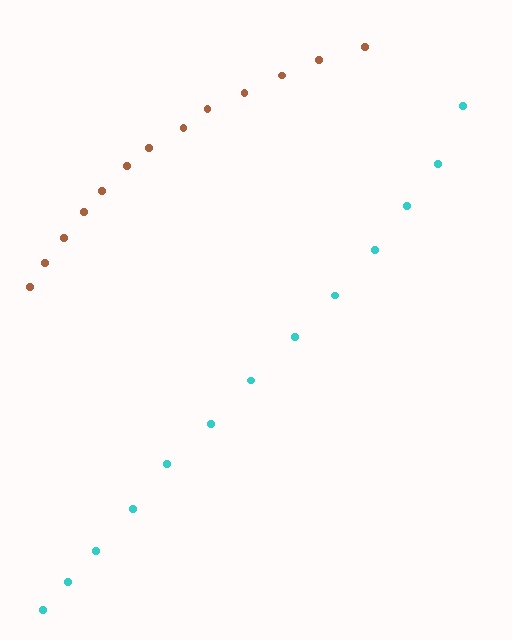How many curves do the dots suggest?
There are 2 distinct paths.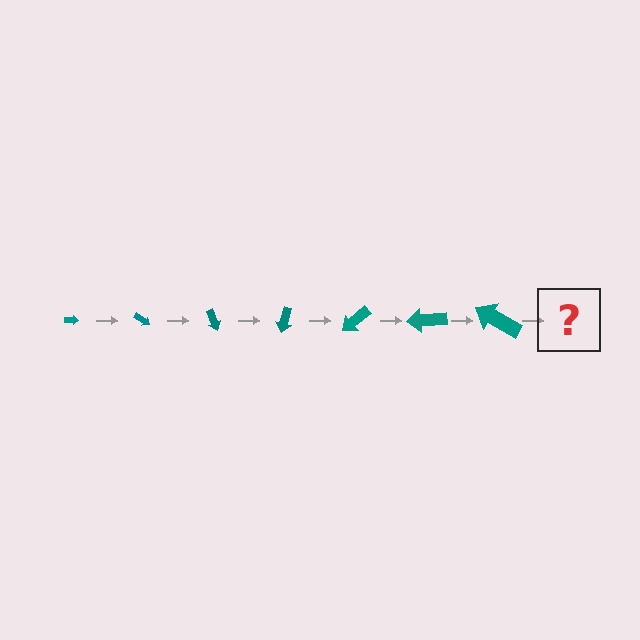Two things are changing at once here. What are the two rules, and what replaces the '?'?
The two rules are that the arrow grows larger each step and it rotates 35 degrees each step. The '?' should be an arrow, larger than the previous one and rotated 245 degrees from the start.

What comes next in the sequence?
The next element should be an arrow, larger than the previous one and rotated 245 degrees from the start.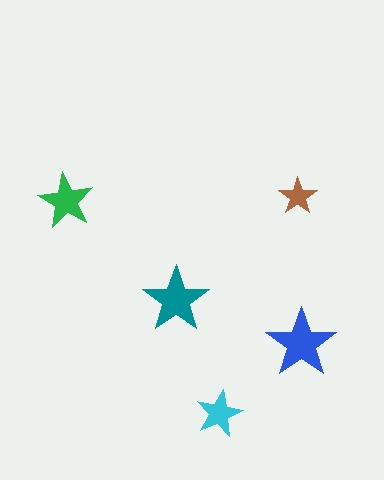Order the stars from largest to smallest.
the blue one, the teal one, the green one, the cyan one, the brown one.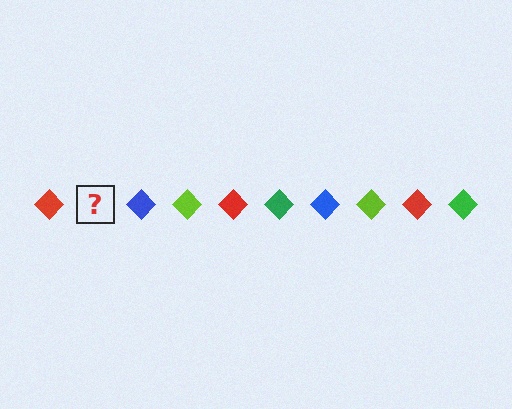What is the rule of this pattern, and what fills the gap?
The rule is that the pattern cycles through red, green, blue, lime diamonds. The gap should be filled with a green diamond.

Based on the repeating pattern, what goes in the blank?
The blank should be a green diamond.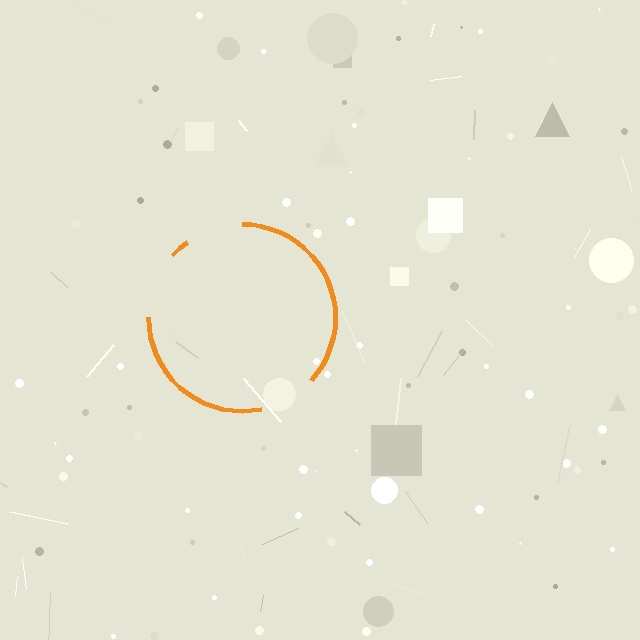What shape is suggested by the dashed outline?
The dashed outline suggests a circle.